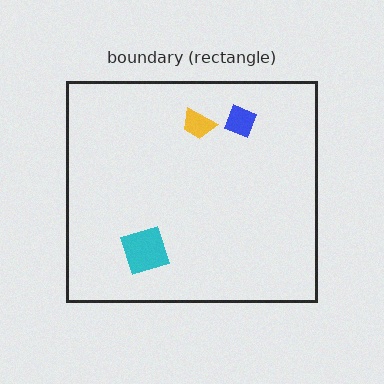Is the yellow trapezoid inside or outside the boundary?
Inside.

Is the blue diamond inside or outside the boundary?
Inside.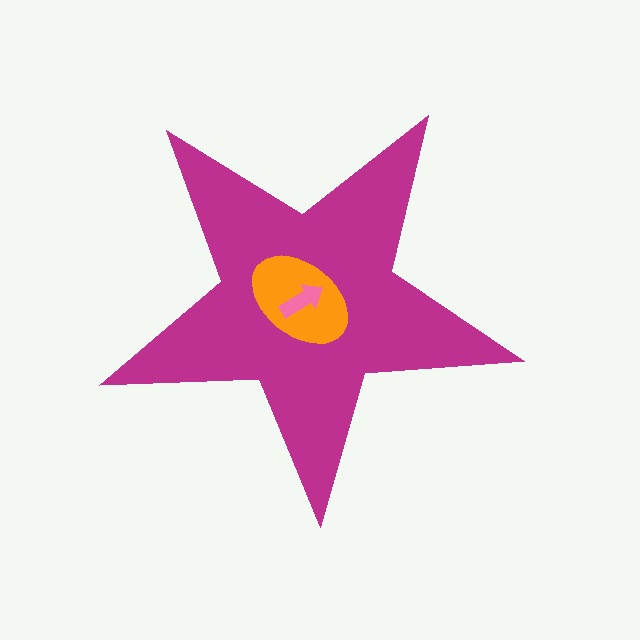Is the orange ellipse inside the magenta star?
Yes.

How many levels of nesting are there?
3.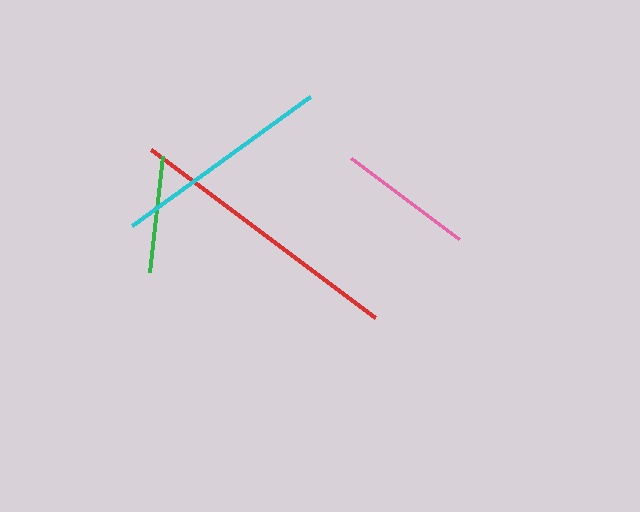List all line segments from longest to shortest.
From longest to shortest: red, cyan, pink, green.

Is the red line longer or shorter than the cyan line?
The red line is longer than the cyan line.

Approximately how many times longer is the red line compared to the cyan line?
The red line is approximately 1.3 times the length of the cyan line.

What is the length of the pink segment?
The pink segment is approximately 134 pixels long.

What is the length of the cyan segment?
The cyan segment is approximately 220 pixels long.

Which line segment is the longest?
The red line is the longest at approximately 280 pixels.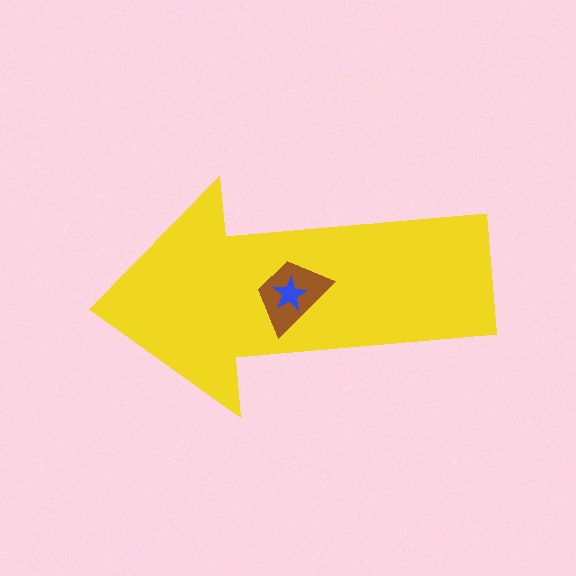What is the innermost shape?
The blue star.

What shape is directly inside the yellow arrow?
The brown trapezoid.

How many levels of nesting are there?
3.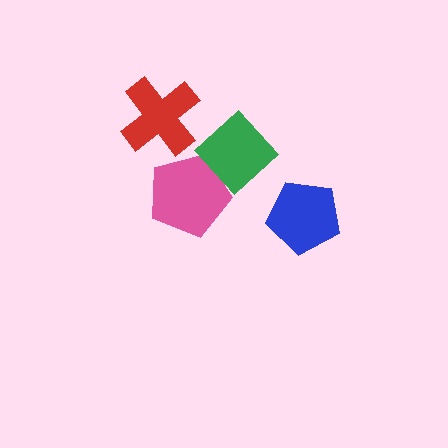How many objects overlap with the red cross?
0 objects overlap with the red cross.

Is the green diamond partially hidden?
No, no other shape covers it.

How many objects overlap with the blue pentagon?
0 objects overlap with the blue pentagon.